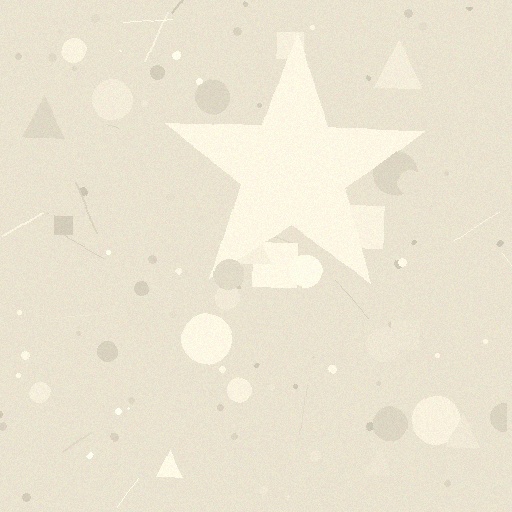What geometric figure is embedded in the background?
A star is embedded in the background.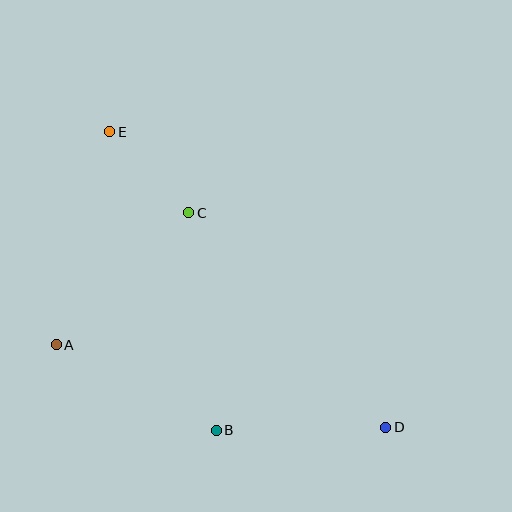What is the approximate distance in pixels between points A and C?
The distance between A and C is approximately 188 pixels.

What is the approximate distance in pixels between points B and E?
The distance between B and E is approximately 317 pixels.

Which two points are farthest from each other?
Points D and E are farthest from each other.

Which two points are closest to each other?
Points C and E are closest to each other.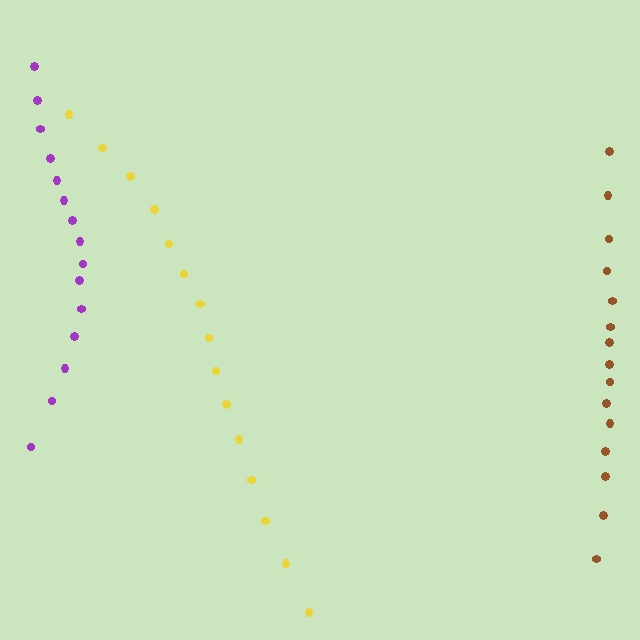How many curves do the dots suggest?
There are 3 distinct paths.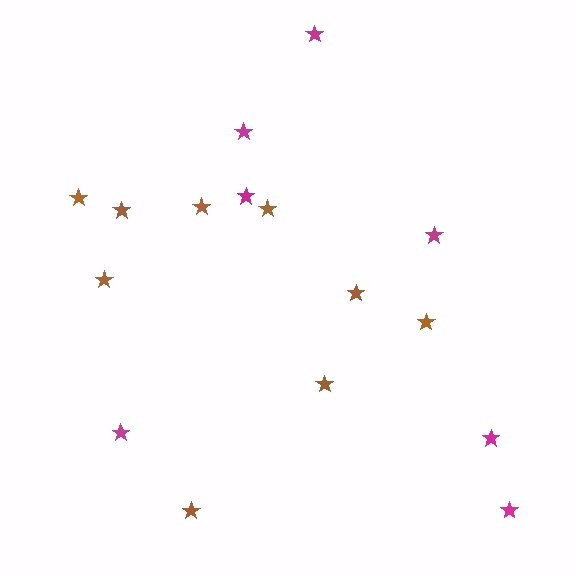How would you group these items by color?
There are 2 groups: one group of magenta stars (7) and one group of brown stars (9).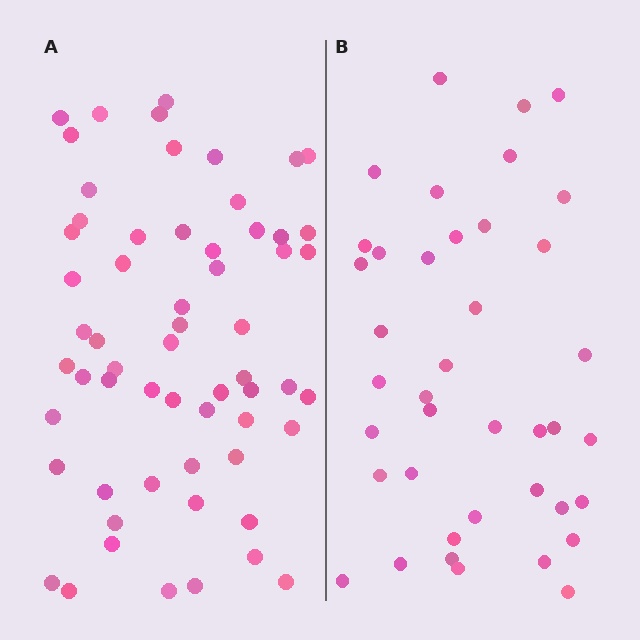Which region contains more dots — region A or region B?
Region A (the left region) has more dots.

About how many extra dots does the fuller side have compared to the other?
Region A has approximately 20 more dots than region B.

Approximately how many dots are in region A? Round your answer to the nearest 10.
About 60 dots.